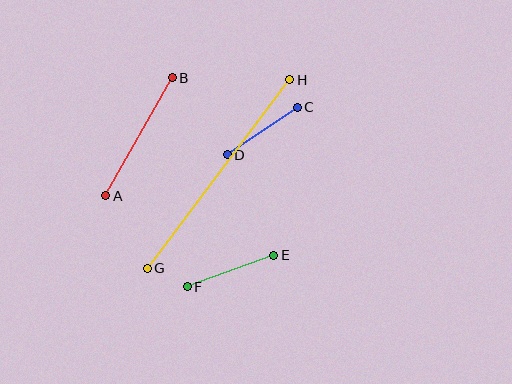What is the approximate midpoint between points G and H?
The midpoint is at approximately (218, 174) pixels.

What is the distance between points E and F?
The distance is approximately 92 pixels.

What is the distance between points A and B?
The distance is approximately 135 pixels.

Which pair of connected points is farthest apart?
Points G and H are farthest apart.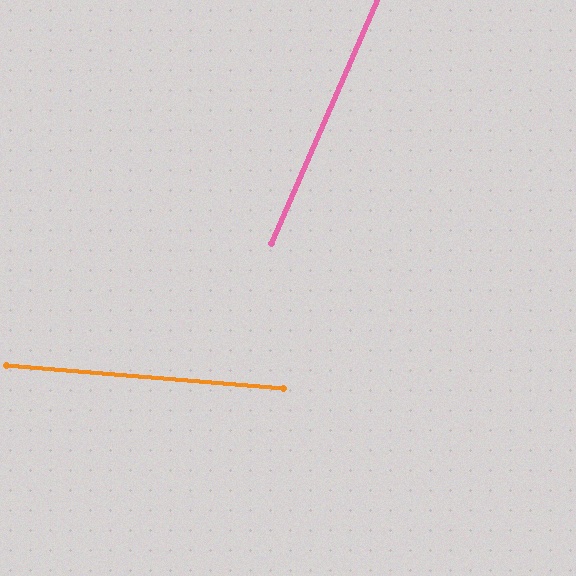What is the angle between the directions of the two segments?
Approximately 71 degrees.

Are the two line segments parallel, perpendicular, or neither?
Neither parallel nor perpendicular — they differ by about 71°.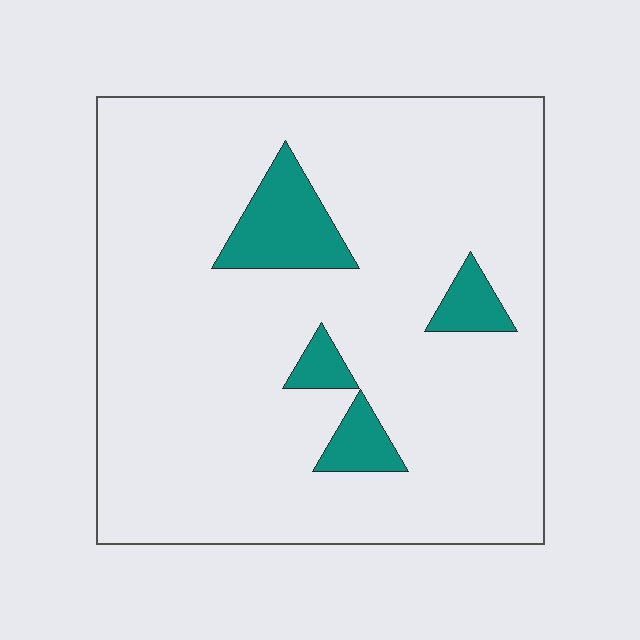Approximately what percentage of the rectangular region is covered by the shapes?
Approximately 10%.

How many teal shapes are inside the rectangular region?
4.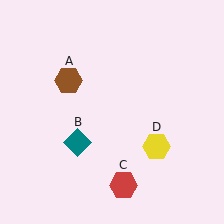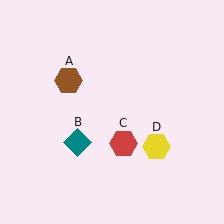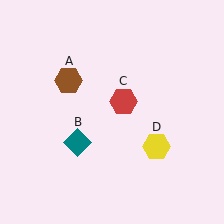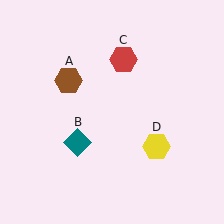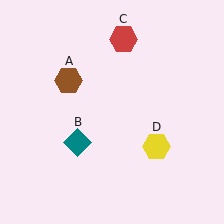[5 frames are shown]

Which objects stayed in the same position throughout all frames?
Brown hexagon (object A) and teal diamond (object B) and yellow hexagon (object D) remained stationary.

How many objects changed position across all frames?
1 object changed position: red hexagon (object C).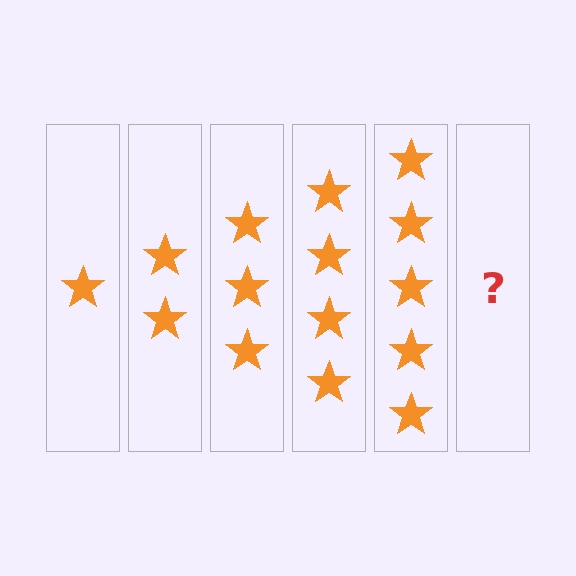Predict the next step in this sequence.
The next step is 6 stars.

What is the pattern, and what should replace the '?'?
The pattern is that each step adds one more star. The '?' should be 6 stars.